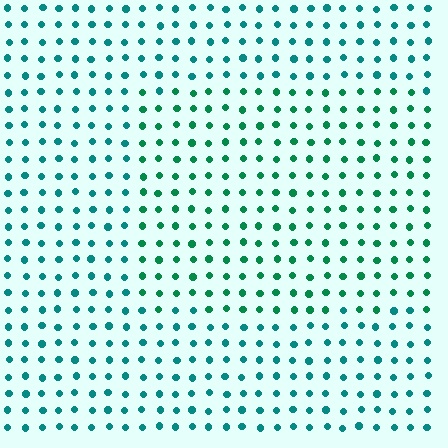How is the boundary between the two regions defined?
The boundary is defined purely by a slight shift in hue (about 26 degrees). Spacing, size, and orientation are identical on both sides.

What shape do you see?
I see a rectangle.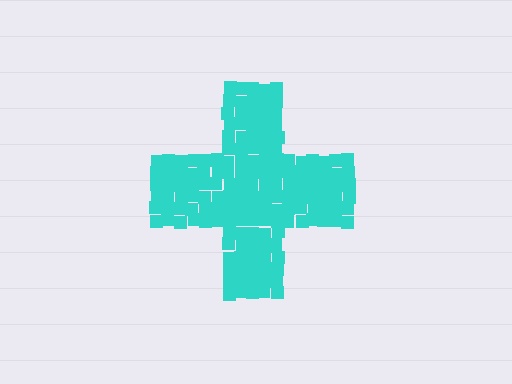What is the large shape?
The large shape is a cross.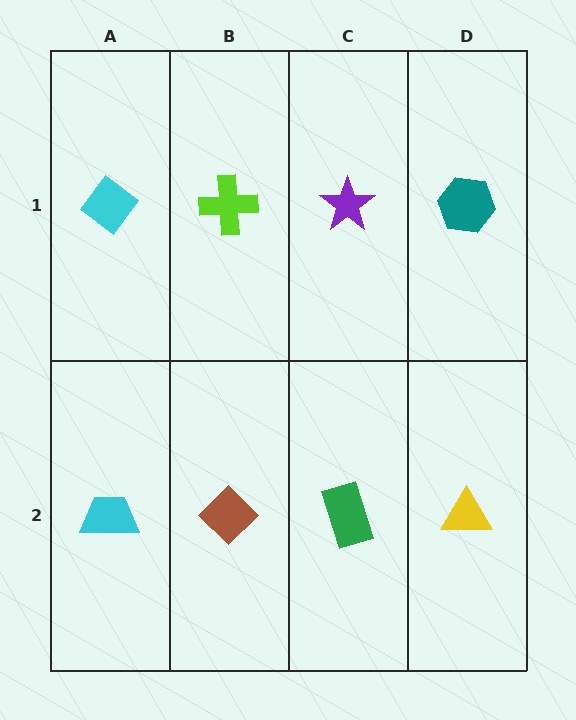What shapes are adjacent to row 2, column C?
A purple star (row 1, column C), a brown diamond (row 2, column B), a yellow triangle (row 2, column D).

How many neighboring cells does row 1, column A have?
2.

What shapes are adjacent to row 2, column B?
A lime cross (row 1, column B), a cyan trapezoid (row 2, column A), a green rectangle (row 2, column C).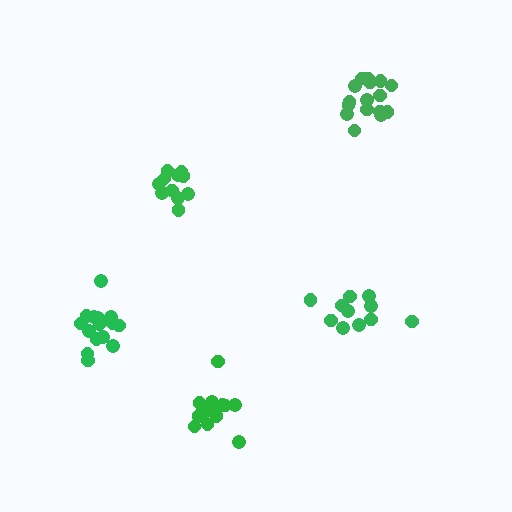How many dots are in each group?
Group 1: 11 dots, Group 2: 15 dots, Group 3: 11 dots, Group 4: 16 dots, Group 5: 13 dots (66 total).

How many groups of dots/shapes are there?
There are 5 groups.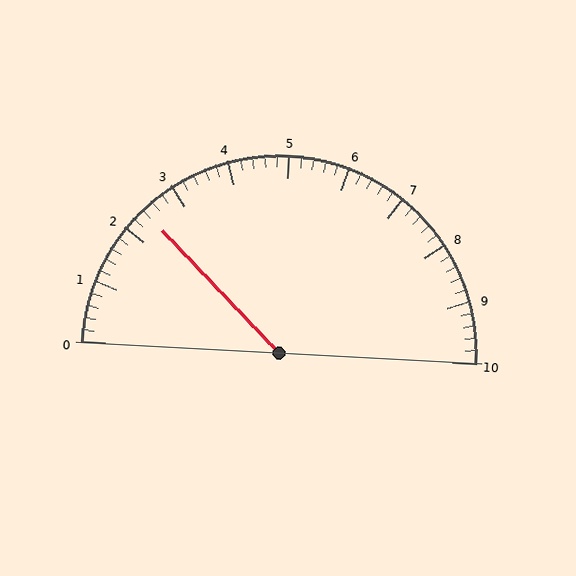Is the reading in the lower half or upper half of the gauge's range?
The reading is in the lower half of the range (0 to 10).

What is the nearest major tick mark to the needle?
The nearest major tick mark is 2.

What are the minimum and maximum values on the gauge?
The gauge ranges from 0 to 10.